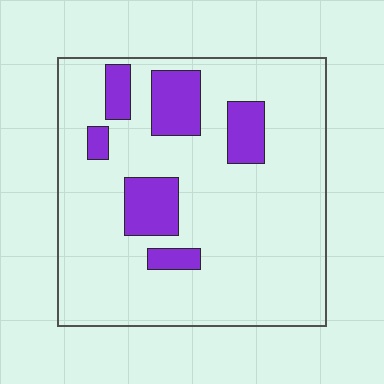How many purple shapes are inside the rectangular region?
6.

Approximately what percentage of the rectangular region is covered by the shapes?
Approximately 15%.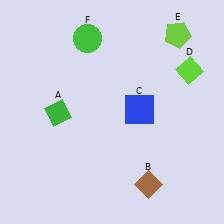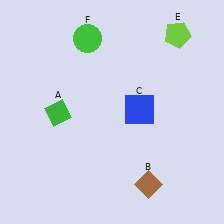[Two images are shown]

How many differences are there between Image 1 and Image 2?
There is 1 difference between the two images.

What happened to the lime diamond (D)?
The lime diamond (D) was removed in Image 2. It was in the top-right area of Image 1.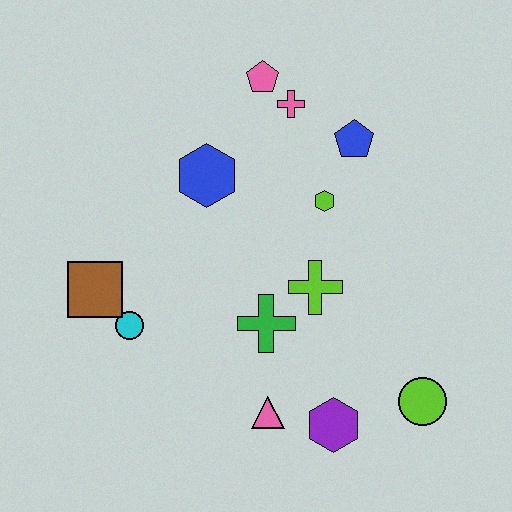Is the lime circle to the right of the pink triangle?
Yes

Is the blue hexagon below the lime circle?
No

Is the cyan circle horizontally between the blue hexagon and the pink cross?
No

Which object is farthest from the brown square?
The lime circle is farthest from the brown square.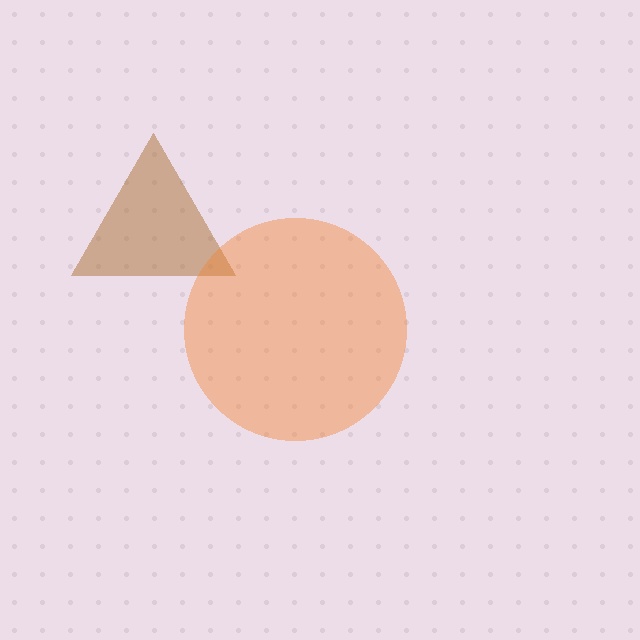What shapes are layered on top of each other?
The layered shapes are: a brown triangle, an orange circle.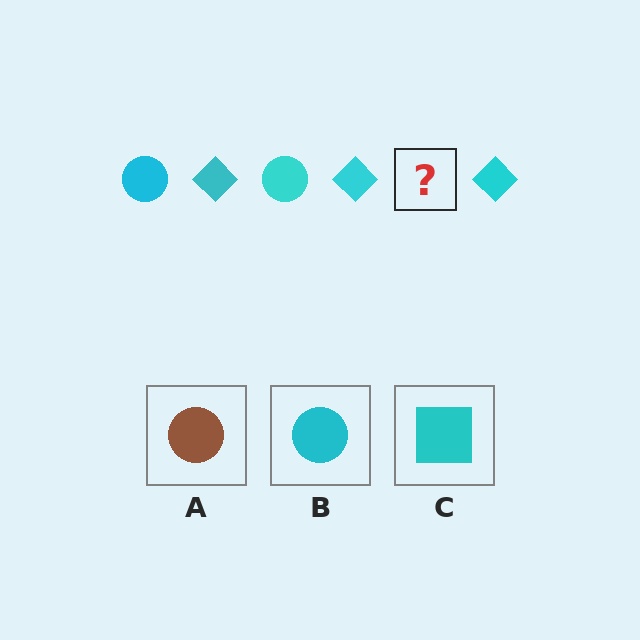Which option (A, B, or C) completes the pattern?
B.